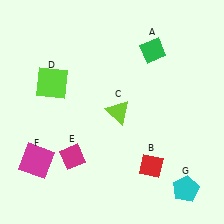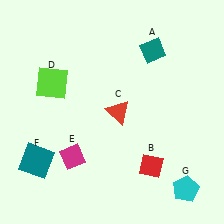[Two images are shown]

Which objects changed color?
A changed from green to teal. C changed from lime to red. F changed from magenta to teal.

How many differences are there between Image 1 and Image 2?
There are 3 differences between the two images.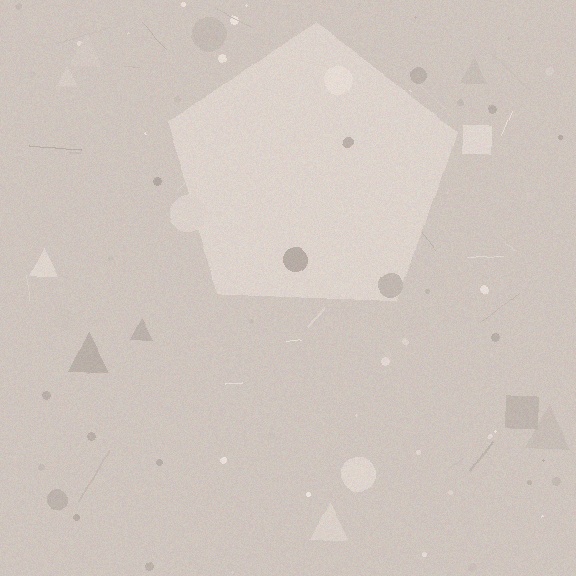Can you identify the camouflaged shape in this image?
The camouflaged shape is a pentagon.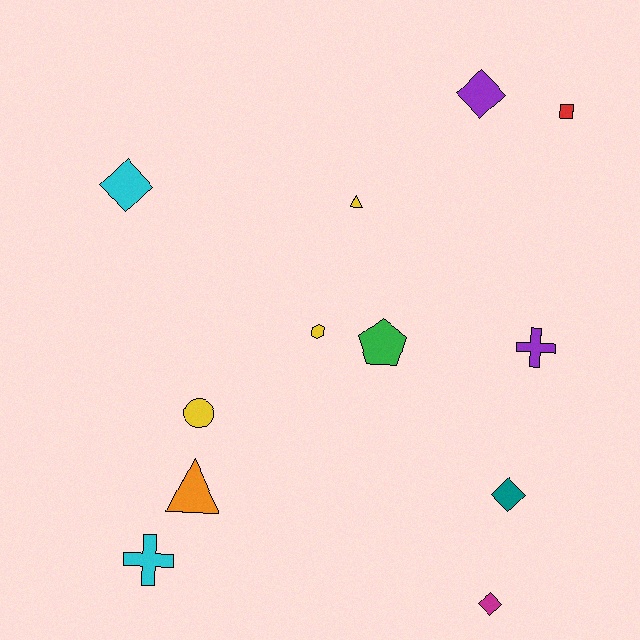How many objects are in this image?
There are 12 objects.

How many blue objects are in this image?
There are no blue objects.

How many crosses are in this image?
There are 2 crosses.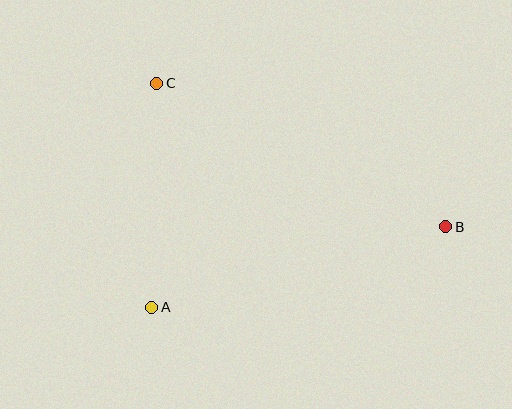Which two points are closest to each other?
Points A and C are closest to each other.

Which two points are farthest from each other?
Points B and C are farthest from each other.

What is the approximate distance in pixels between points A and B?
The distance between A and B is approximately 304 pixels.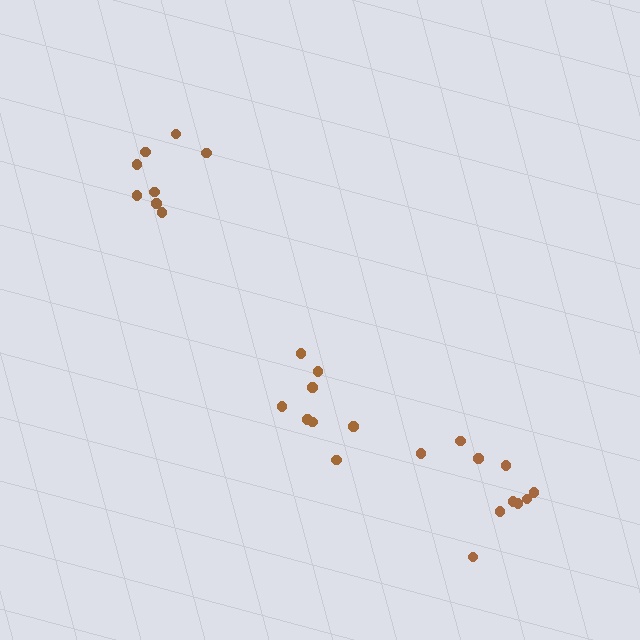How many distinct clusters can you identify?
There are 3 distinct clusters.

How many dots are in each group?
Group 1: 8 dots, Group 2: 8 dots, Group 3: 10 dots (26 total).